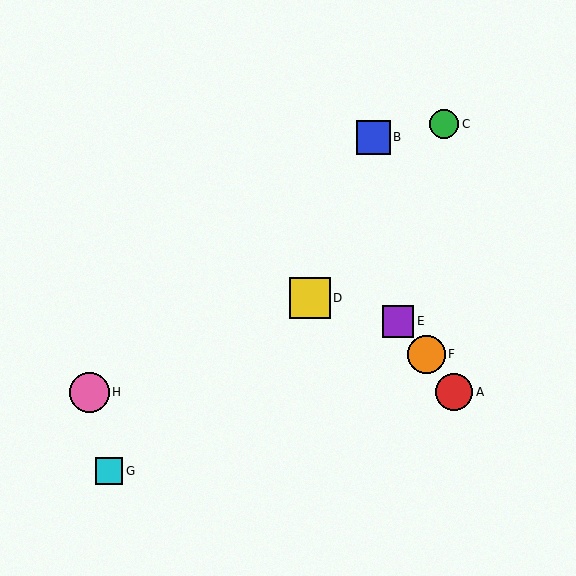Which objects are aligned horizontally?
Objects A, H are aligned horizontally.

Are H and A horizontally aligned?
Yes, both are at y≈392.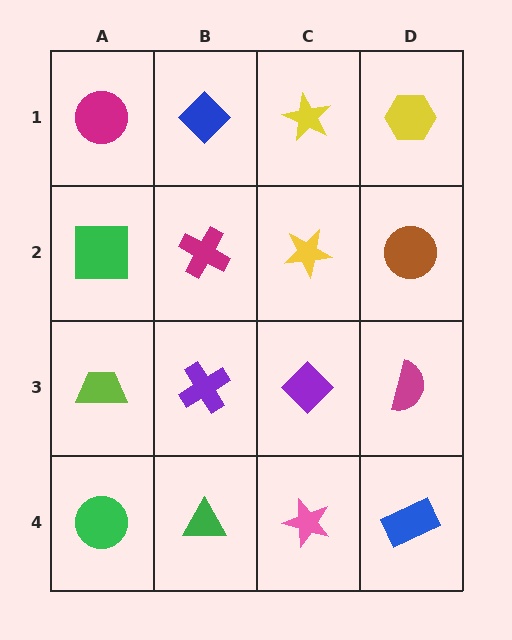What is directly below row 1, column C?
A yellow star.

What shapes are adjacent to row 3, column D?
A brown circle (row 2, column D), a blue rectangle (row 4, column D), a purple diamond (row 3, column C).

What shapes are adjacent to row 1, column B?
A magenta cross (row 2, column B), a magenta circle (row 1, column A), a yellow star (row 1, column C).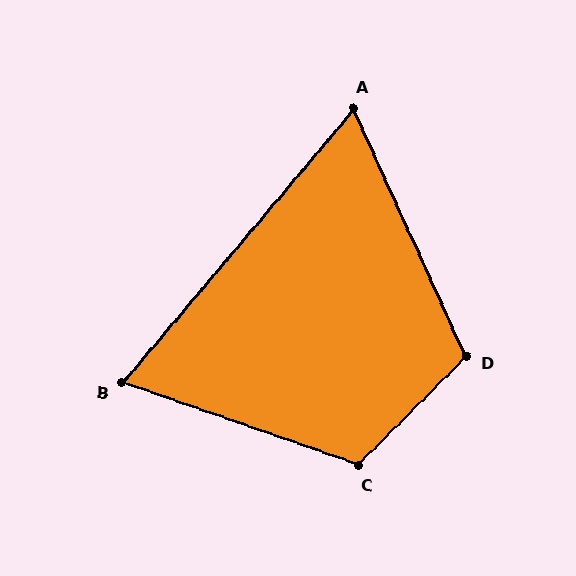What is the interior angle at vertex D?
Approximately 111 degrees (obtuse).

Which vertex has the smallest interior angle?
A, at approximately 65 degrees.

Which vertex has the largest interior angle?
C, at approximately 115 degrees.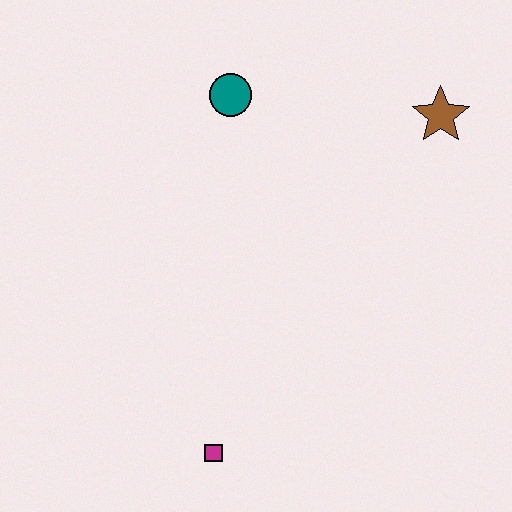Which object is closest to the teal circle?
The brown star is closest to the teal circle.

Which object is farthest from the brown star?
The magenta square is farthest from the brown star.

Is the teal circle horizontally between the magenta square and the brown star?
Yes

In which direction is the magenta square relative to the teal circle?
The magenta square is below the teal circle.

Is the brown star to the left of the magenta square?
No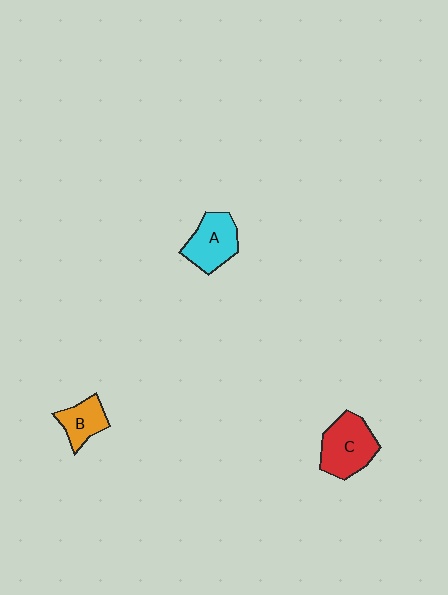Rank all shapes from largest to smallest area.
From largest to smallest: C (red), A (cyan), B (orange).